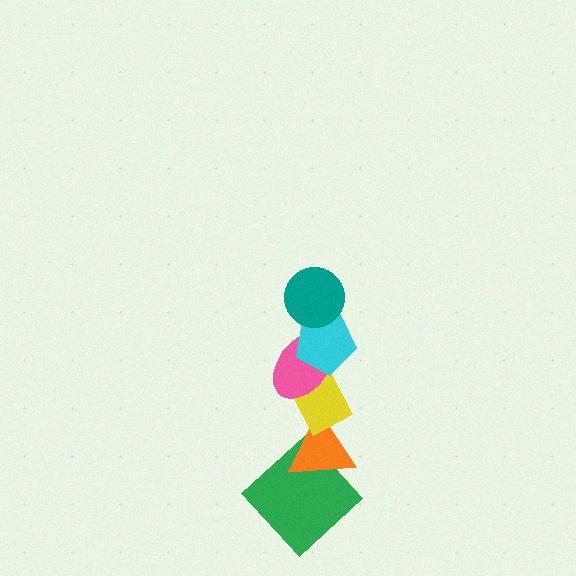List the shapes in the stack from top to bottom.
From top to bottom: the teal circle, the cyan pentagon, the pink ellipse, the yellow rectangle, the orange triangle, the green diamond.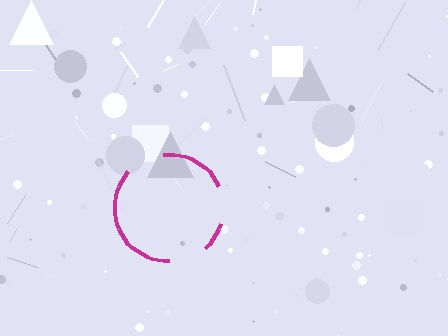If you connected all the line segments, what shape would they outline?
They would outline a circle.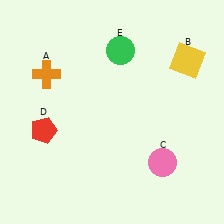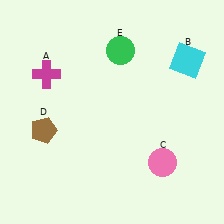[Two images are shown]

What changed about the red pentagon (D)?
In Image 1, D is red. In Image 2, it changed to brown.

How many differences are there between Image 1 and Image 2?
There are 3 differences between the two images.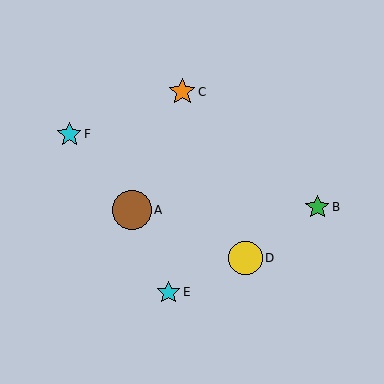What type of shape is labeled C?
Shape C is an orange star.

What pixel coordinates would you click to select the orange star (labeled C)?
Click at (182, 92) to select the orange star C.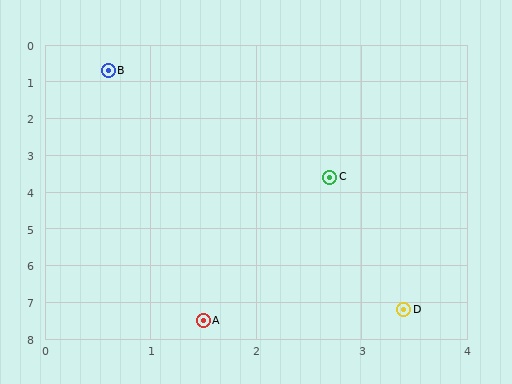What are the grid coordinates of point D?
Point D is at approximately (3.4, 7.2).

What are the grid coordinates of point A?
Point A is at approximately (1.5, 7.5).